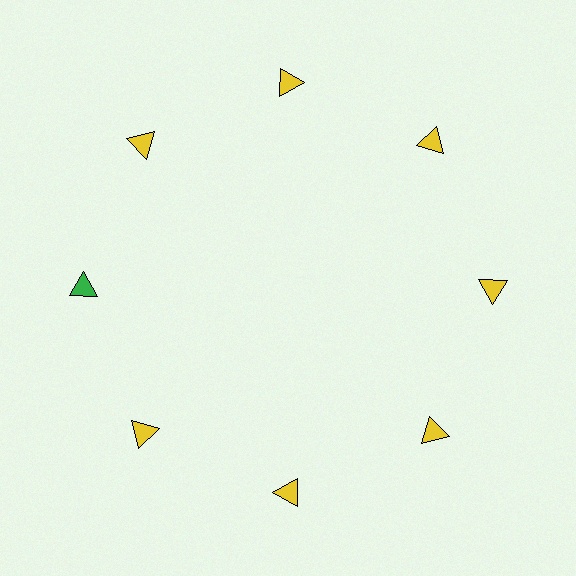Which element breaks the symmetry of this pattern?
The green triangle at roughly the 9 o'clock position breaks the symmetry. All other shapes are yellow triangles.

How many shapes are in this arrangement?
There are 8 shapes arranged in a ring pattern.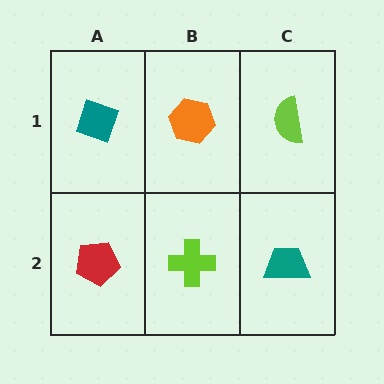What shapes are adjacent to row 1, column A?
A red pentagon (row 2, column A), an orange hexagon (row 1, column B).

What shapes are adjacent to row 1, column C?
A teal trapezoid (row 2, column C), an orange hexagon (row 1, column B).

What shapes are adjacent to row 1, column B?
A lime cross (row 2, column B), a teal diamond (row 1, column A), a lime semicircle (row 1, column C).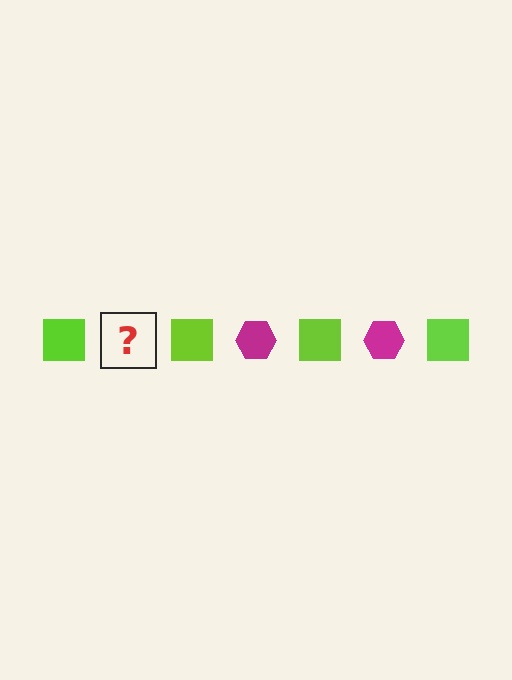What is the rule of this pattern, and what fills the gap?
The rule is that the pattern alternates between lime square and magenta hexagon. The gap should be filled with a magenta hexagon.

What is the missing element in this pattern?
The missing element is a magenta hexagon.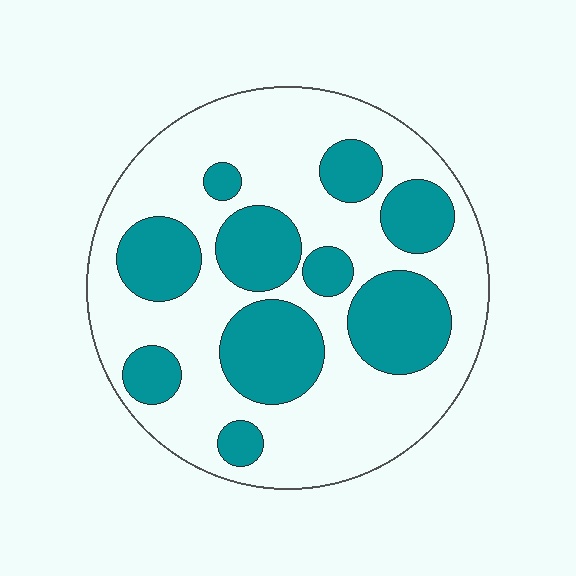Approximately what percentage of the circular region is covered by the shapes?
Approximately 35%.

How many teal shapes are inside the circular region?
10.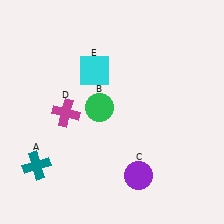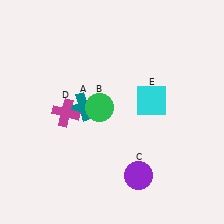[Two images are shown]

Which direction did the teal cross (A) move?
The teal cross (A) moved up.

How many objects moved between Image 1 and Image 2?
2 objects moved between the two images.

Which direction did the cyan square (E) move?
The cyan square (E) moved right.